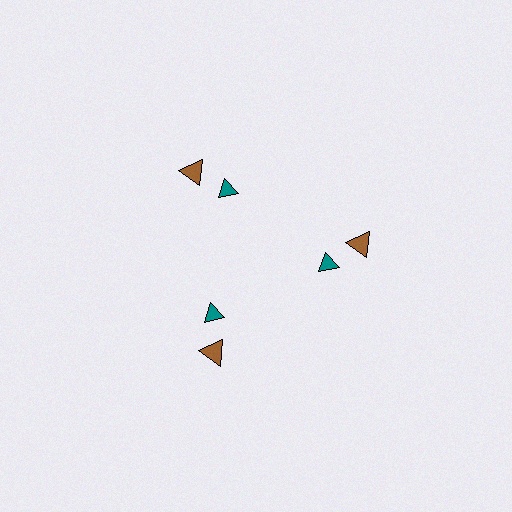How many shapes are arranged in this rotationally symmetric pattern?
There are 6 shapes, arranged in 3 groups of 2.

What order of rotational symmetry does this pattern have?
This pattern has 3-fold rotational symmetry.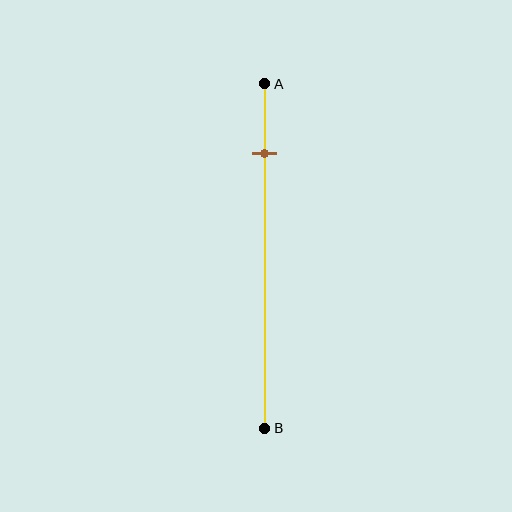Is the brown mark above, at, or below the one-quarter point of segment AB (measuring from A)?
The brown mark is above the one-quarter point of segment AB.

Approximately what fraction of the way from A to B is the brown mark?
The brown mark is approximately 20% of the way from A to B.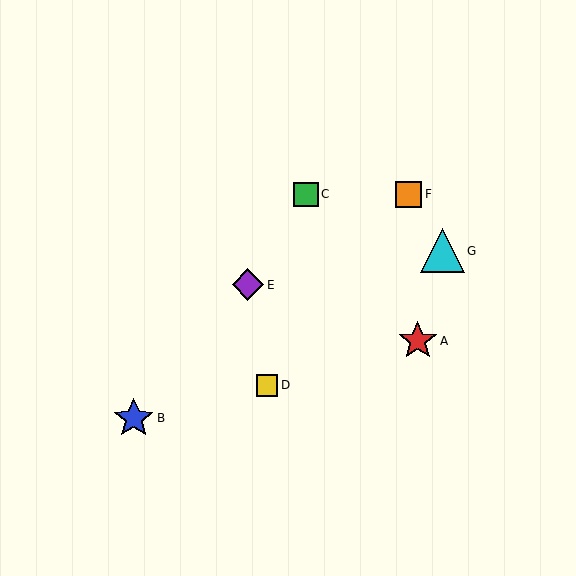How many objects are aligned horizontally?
2 objects (C, F) are aligned horizontally.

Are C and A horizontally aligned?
No, C is at y≈194 and A is at y≈341.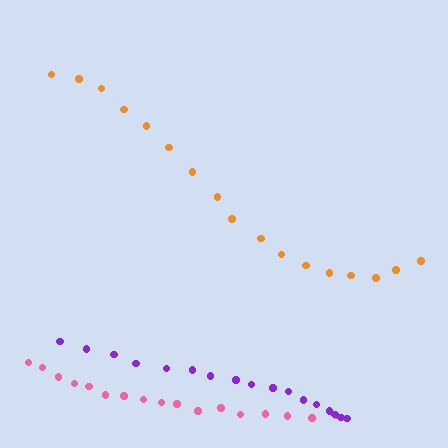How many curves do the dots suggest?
There are 3 distinct paths.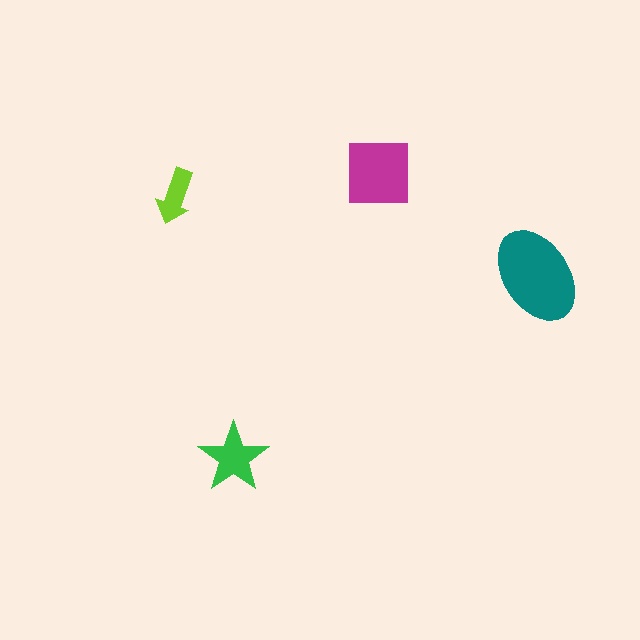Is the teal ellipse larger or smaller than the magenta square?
Larger.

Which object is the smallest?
The lime arrow.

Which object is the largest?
The teal ellipse.